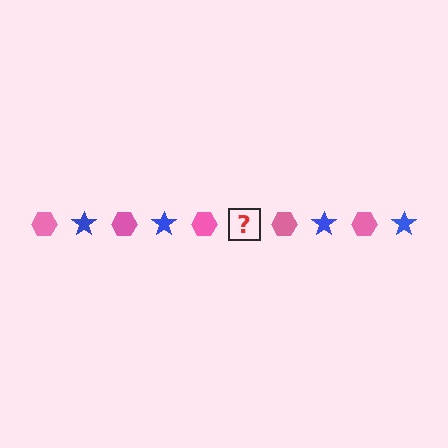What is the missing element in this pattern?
The missing element is a blue star.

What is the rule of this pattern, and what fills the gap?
The rule is that the pattern alternates between pink hexagon and blue star. The gap should be filled with a blue star.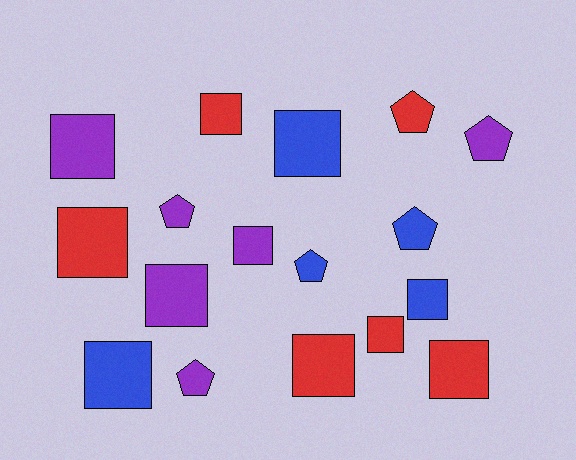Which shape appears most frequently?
Square, with 11 objects.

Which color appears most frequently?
Red, with 6 objects.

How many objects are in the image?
There are 17 objects.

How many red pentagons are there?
There is 1 red pentagon.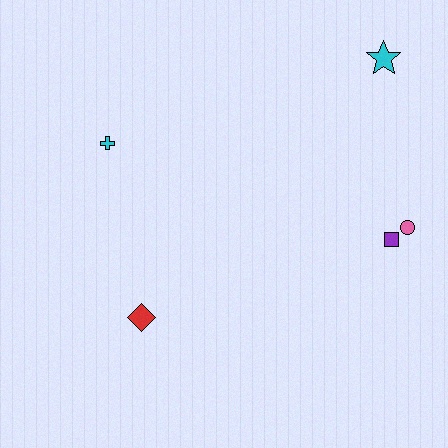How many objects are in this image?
There are 5 objects.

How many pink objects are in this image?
There is 1 pink object.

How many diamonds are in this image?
There is 1 diamond.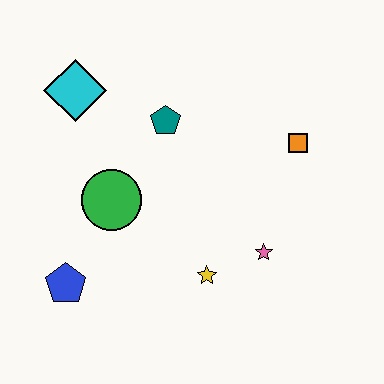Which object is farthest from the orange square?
The blue pentagon is farthest from the orange square.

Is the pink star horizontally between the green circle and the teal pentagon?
No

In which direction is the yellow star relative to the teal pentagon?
The yellow star is below the teal pentagon.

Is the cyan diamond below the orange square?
No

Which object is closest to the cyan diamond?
The teal pentagon is closest to the cyan diamond.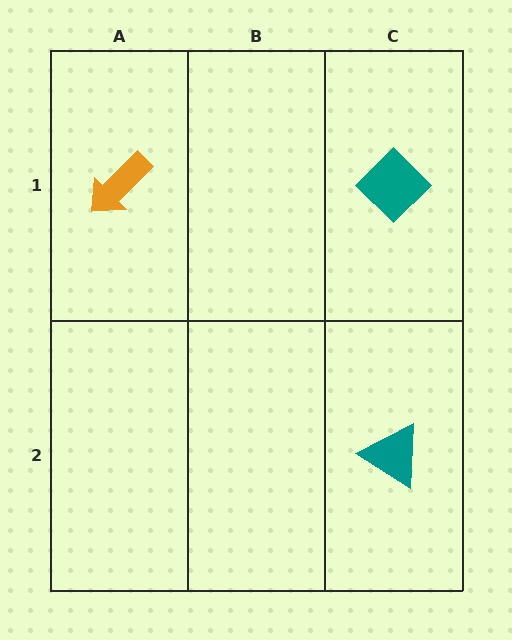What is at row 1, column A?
An orange arrow.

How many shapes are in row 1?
2 shapes.